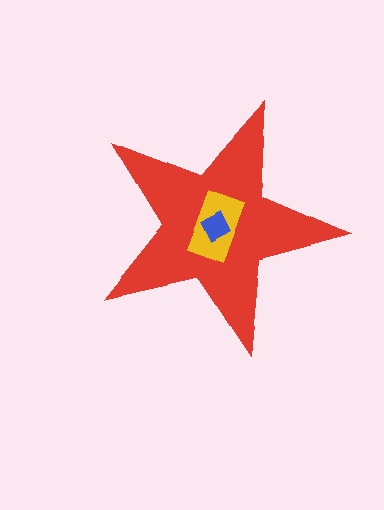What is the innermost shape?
The blue square.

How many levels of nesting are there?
3.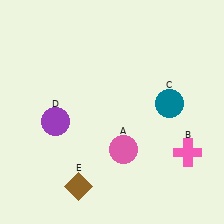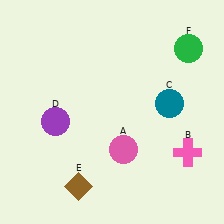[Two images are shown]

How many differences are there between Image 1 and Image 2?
There is 1 difference between the two images.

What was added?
A green circle (F) was added in Image 2.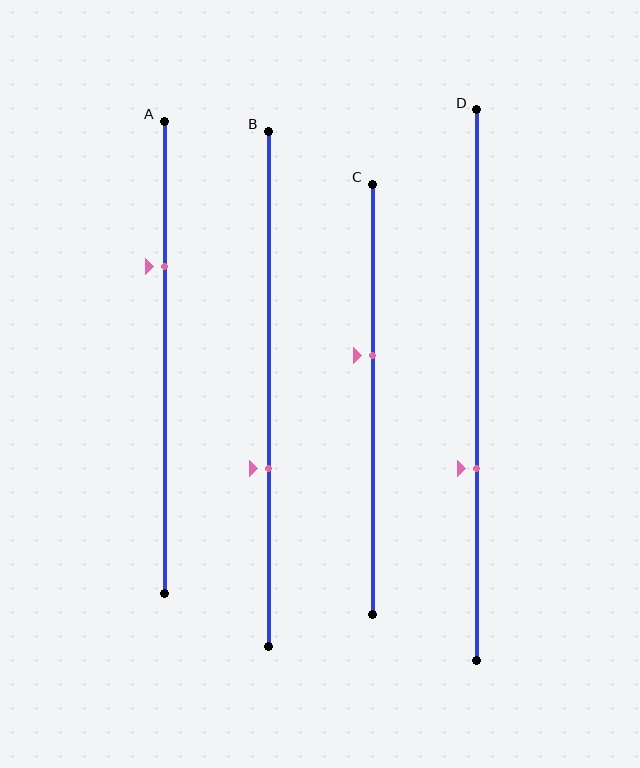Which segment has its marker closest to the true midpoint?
Segment C has its marker closest to the true midpoint.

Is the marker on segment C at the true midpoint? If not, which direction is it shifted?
No, the marker on segment C is shifted upward by about 10% of the segment length.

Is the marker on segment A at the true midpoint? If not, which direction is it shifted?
No, the marker on segment A is shifted upward by about 19% of the segment length.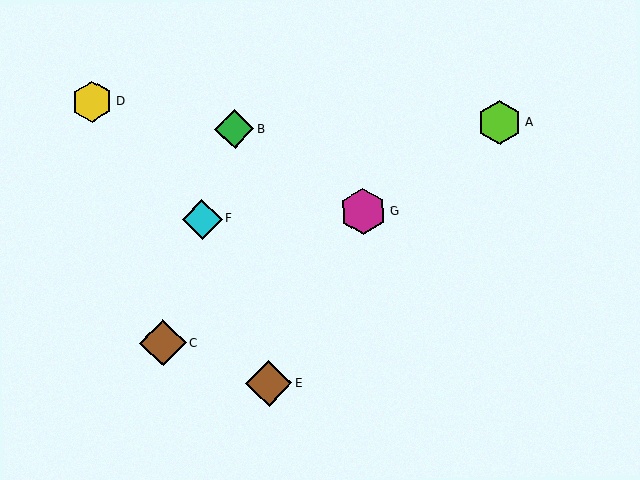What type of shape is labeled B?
Shape B is a green diamond.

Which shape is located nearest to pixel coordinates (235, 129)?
The green diamond (labeled B) at (234, 129) is nearest to that location.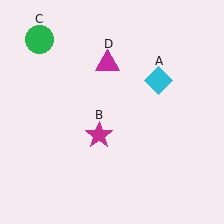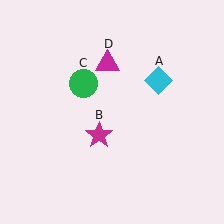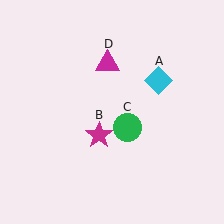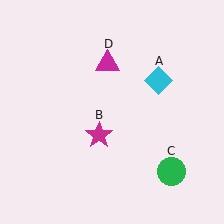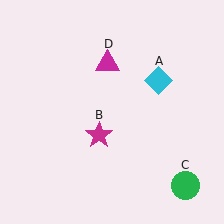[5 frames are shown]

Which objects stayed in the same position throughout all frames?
Cyan diamond (object A) and magenta star (object B) and magenta triangle (object D) remained stationary.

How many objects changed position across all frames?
1 object changed position: green circle (object C).